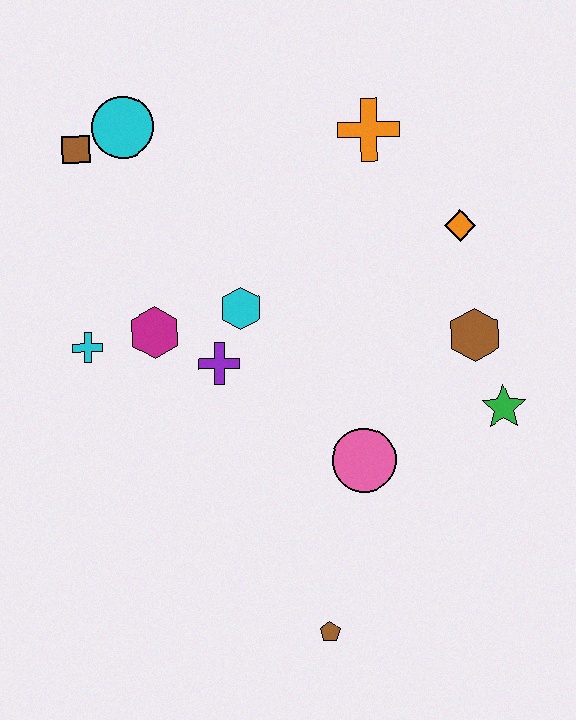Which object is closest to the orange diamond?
The brown hexagon is closest to the orange diamond.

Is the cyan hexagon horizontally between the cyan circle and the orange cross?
Yes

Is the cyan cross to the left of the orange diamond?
Yes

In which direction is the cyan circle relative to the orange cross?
The cyan circle is to the left of the orange cross.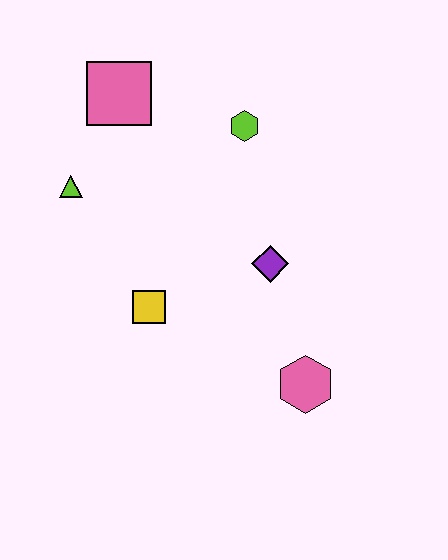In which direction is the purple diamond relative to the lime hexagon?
The purple diamond is below the lime hexagon.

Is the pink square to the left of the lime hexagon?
Yes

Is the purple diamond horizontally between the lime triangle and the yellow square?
No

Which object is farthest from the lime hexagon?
The pink hexagon is farthest from the lime hexagon.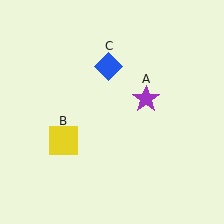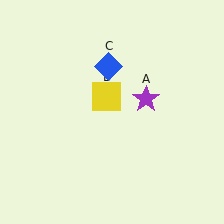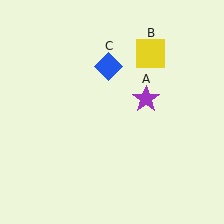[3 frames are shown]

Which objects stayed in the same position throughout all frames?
Purple star (object A) and blue diamond (object C) remained stationary.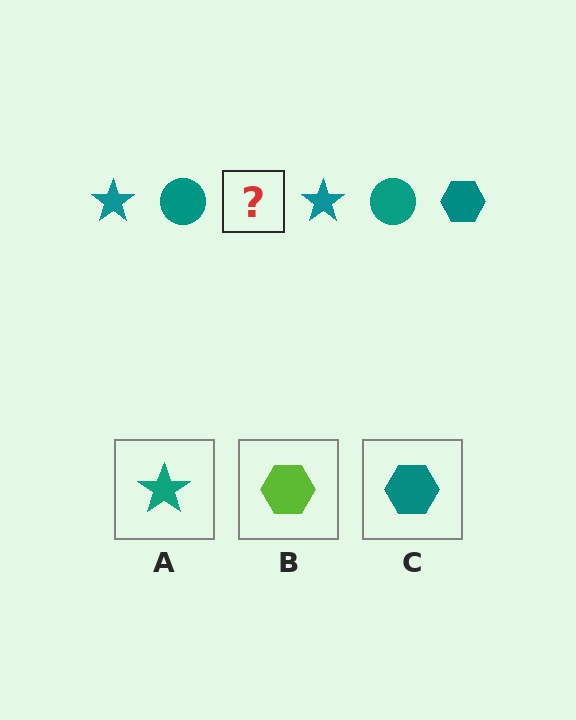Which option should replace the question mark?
Option C.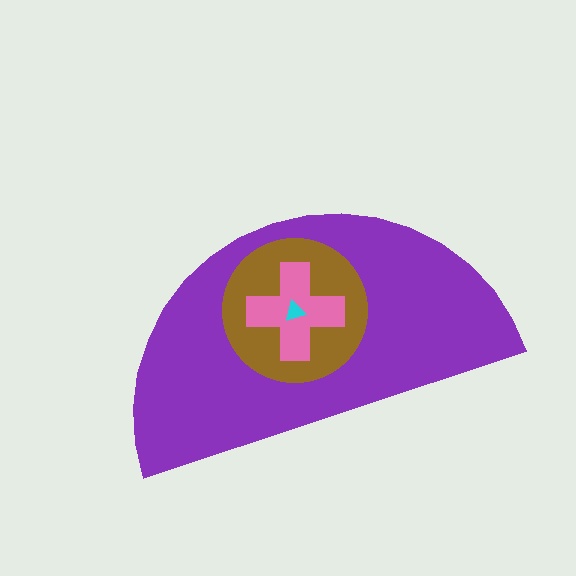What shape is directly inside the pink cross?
The cyan triangle.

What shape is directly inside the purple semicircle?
The brown circle.